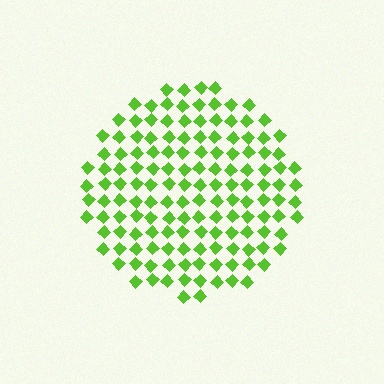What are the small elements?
The small elements are diamonds.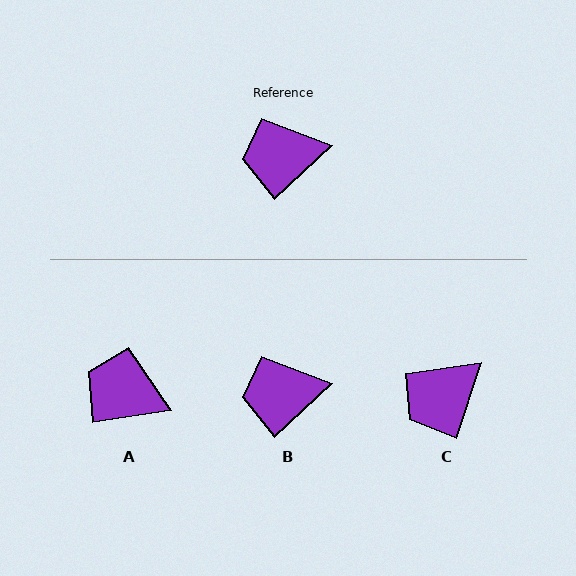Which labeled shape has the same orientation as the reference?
B.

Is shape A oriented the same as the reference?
No, it is off by about 34 degrees.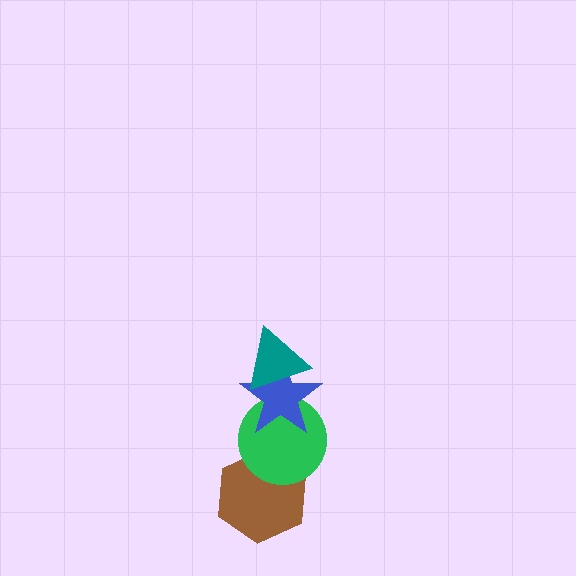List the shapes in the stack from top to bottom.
From top to bottom: the teal triangle, the blue star, the green circle, the brown hexagon.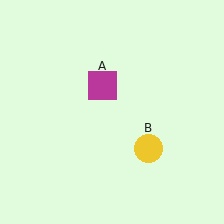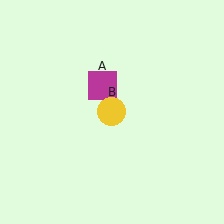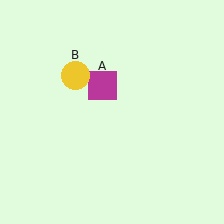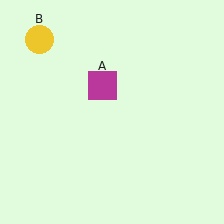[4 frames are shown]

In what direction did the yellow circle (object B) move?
The yellow circle (object B) moved up and to the left.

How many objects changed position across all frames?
1 object changed position: yellow circle (object B).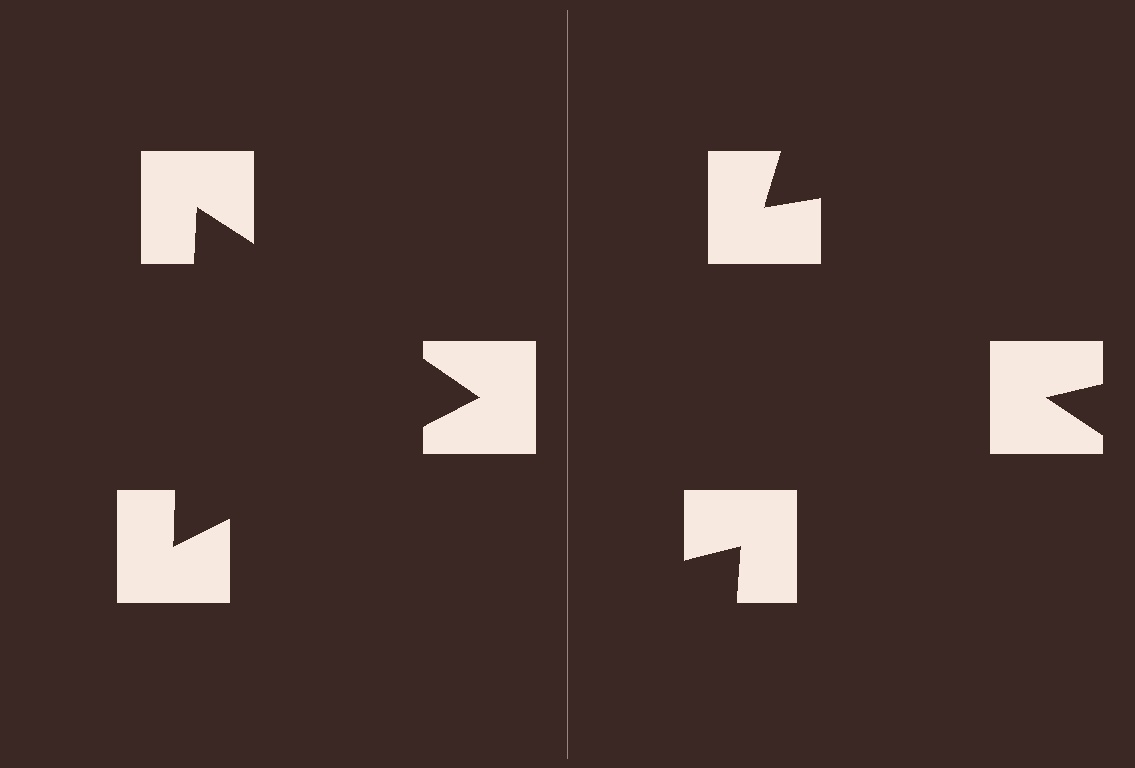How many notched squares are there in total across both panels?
6 — 3 on each side.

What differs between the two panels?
The notched squares are positioned identically on both sides; only the wedge orientations differ. On the left they align to a triangle; on the right they are misaligned.